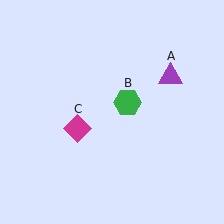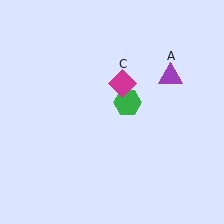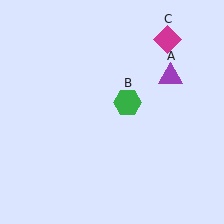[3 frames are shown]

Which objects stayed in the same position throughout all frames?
Purple triangle (object A) and green hexagon (object B) remained stationary.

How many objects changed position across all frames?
1 object changed position: magenta diamond (object C).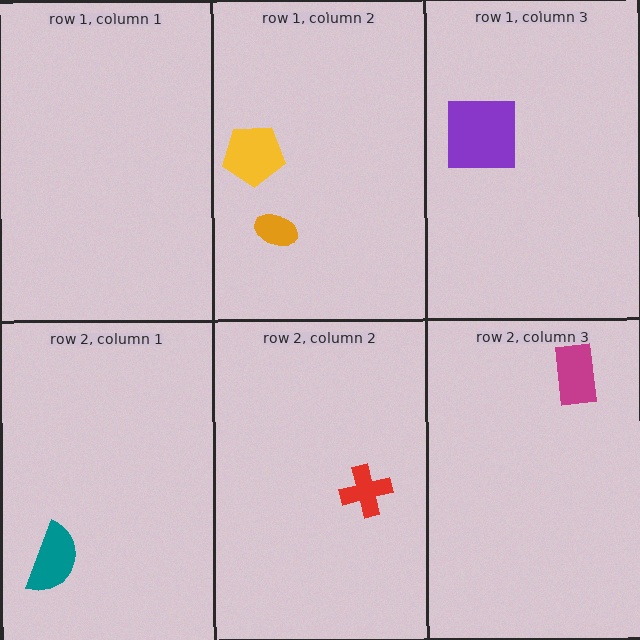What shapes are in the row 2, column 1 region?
The teal semicircle.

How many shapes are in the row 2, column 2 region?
1.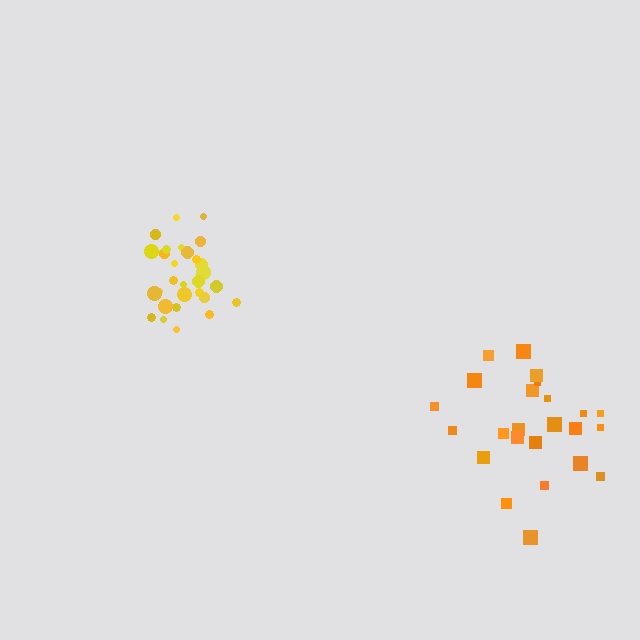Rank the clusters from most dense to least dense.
yellow, orange.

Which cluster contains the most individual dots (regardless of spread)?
Yellow (30).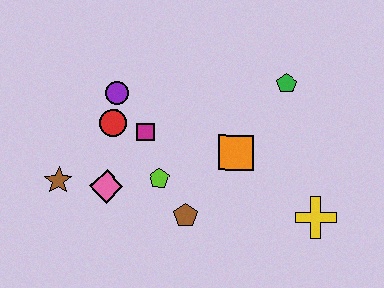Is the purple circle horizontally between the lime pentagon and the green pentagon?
No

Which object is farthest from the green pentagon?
The brown star is farthest from the green pentagon.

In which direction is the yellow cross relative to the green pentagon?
The yellow cross is below the green pentagon.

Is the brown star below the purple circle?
Yes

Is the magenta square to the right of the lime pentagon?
No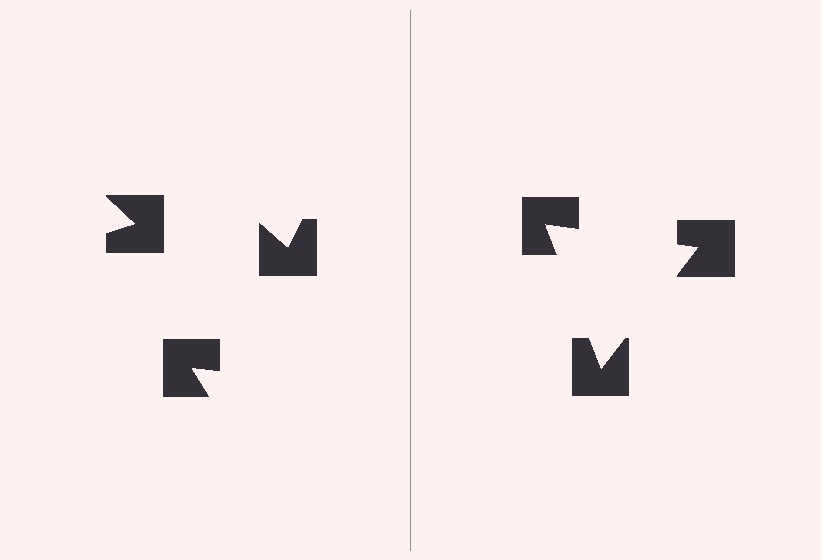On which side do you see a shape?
An illusory triangle appears on the right side. On the left side the wedge cuts are rotated, so no coherent shape forms.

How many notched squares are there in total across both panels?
6 — 3 on each side.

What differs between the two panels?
The notched squares are positioned identically on both sides; only the wedge orientations differ. On the right they align to a triangle; on the left they are misaligned.